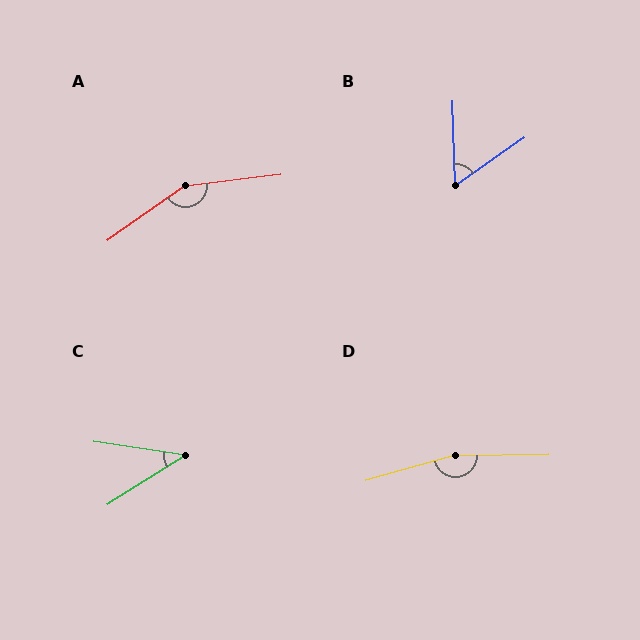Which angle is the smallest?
C, at approximately 40 degrees.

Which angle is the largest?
D, at approximately 165 degrees.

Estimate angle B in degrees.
Approximately 56 degrees.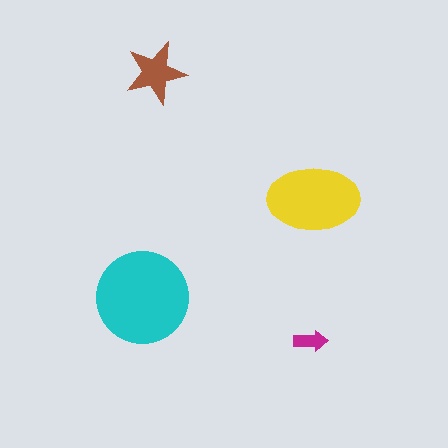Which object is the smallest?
The magenta arrow.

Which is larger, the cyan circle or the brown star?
The cyan circle.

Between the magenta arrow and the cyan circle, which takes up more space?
The cyan circle.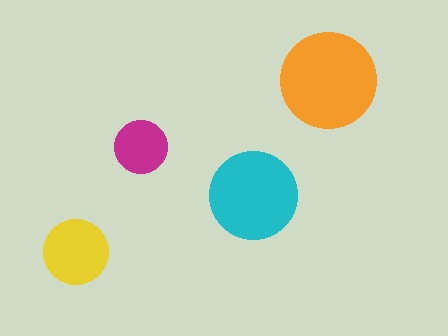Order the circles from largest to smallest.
the orange one, the cyan one, the yellow one, the magenta one.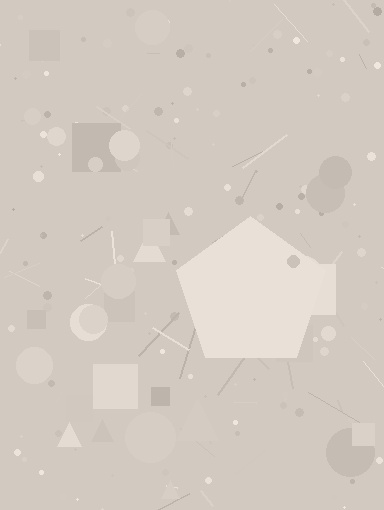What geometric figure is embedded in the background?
A pentagon is embedded in the background.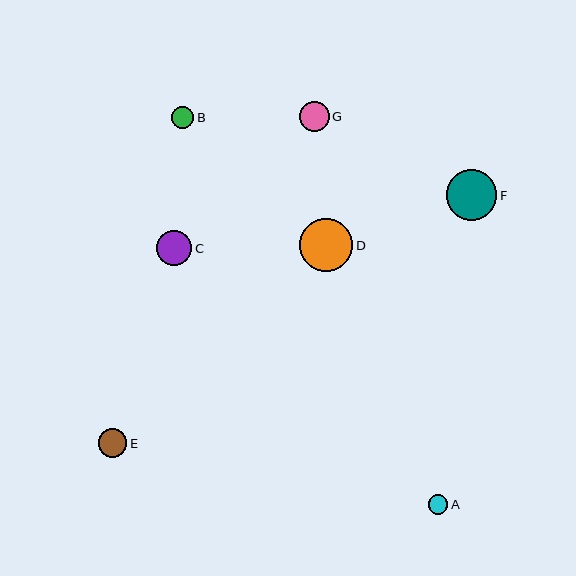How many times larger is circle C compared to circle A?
Circle C is approximately 1.8 times the size of circle A.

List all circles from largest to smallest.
From largest to smallest: D, F, C, G, E, B, A.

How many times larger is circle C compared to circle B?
Circle C is approximately 1.6 times the size of circle B.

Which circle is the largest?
Circle D is the largest with a size of approximately 53 pixels.